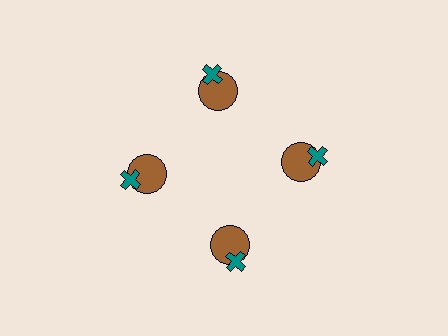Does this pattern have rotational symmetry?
Yes, this pattern has 4-fold rotational symmetry. It looks the same after rotating 90 degrees around the center.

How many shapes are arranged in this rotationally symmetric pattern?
There are 8 shapes, arranged in 4 groups of 2.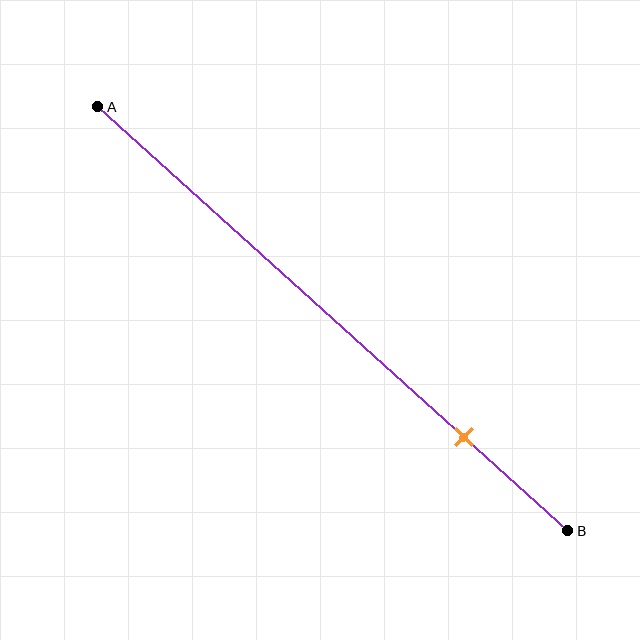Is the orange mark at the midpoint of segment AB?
No, the mark is at about 80% from A, not at the 50% midpoint.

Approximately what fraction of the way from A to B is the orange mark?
The orange mark is approximately 80% of the way from A to B.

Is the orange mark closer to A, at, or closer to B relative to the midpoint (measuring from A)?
The orange mark is closer to point B than the midpoint of segment AB.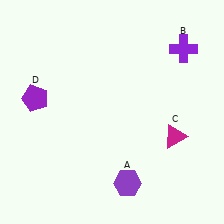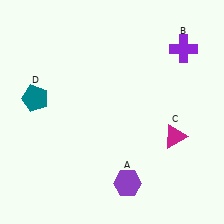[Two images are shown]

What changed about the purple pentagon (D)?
In Image 1, D is purple. In Image 2, it changed to teal.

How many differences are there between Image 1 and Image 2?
There is 1 difference between the two images.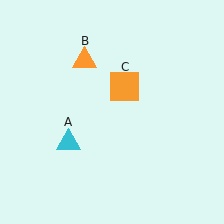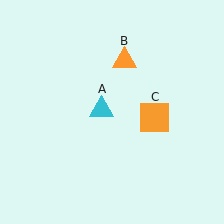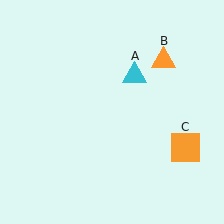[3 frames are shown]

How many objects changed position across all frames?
3 objects changed position: cyan triangle (object A), orange triangle (object B), orange square (object C).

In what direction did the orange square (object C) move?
The orange square (object C) moved down and to the right.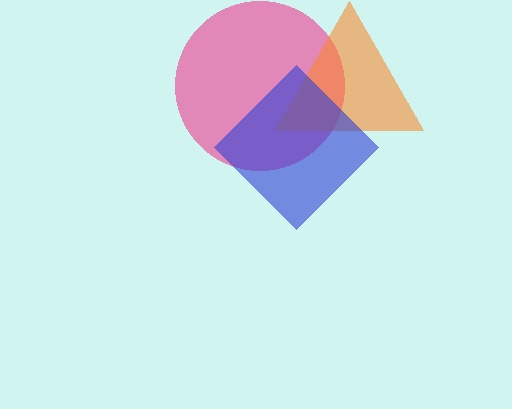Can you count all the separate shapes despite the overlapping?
Yes, there are 3 separate shapes.